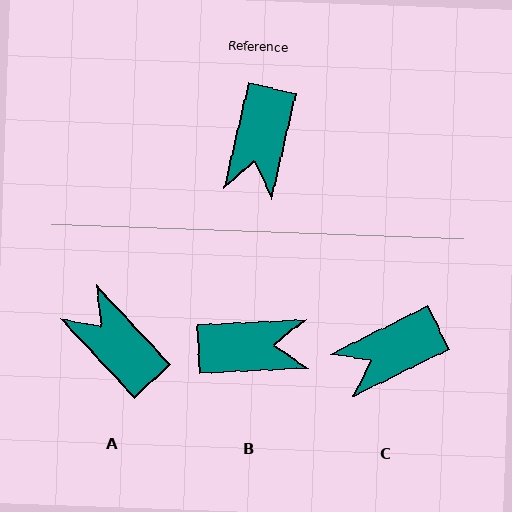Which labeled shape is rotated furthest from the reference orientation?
A, about 124 degrees away.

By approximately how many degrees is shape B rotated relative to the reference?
Approximately 106 degrees counter-clockwise.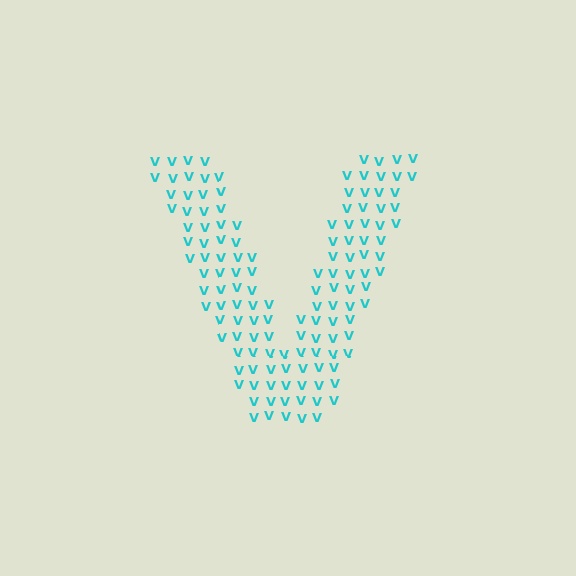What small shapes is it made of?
It is made of small letter V's.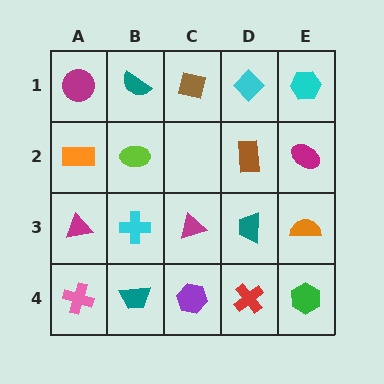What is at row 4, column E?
A green hexagon.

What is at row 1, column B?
A teal semicircle.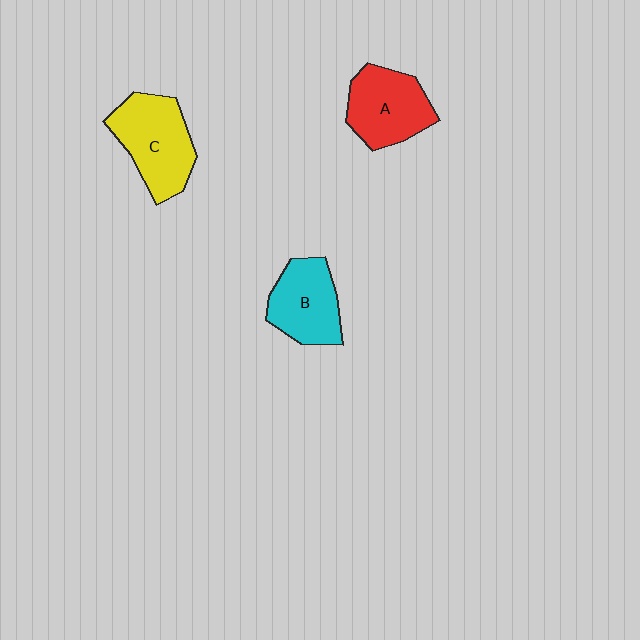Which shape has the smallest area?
Shape B (cyan).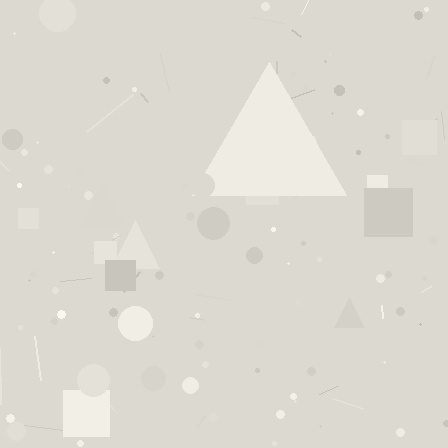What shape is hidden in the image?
A triangle is hidden in the image.